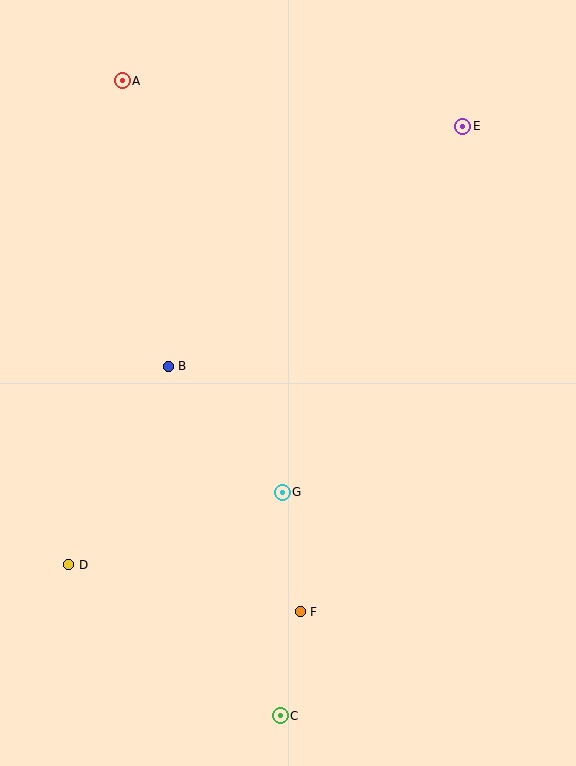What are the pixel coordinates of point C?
Point C is at (280, 716).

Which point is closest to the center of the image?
Point G at (282, 492) is closest to the center.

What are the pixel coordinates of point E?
Point E is at (463, 126).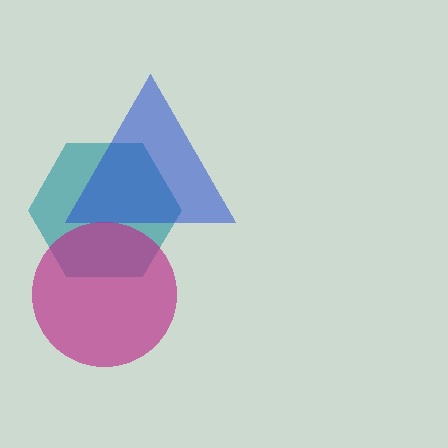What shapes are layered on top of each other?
The layered shapes are: a teal hexagon, a blue triangle, a magenta circle.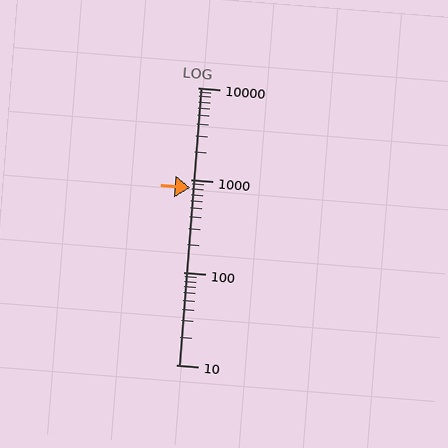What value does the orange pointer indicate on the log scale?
The pointer indicates approximately 830.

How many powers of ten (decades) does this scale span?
The scale spans 3 decades, from 10 to 10000.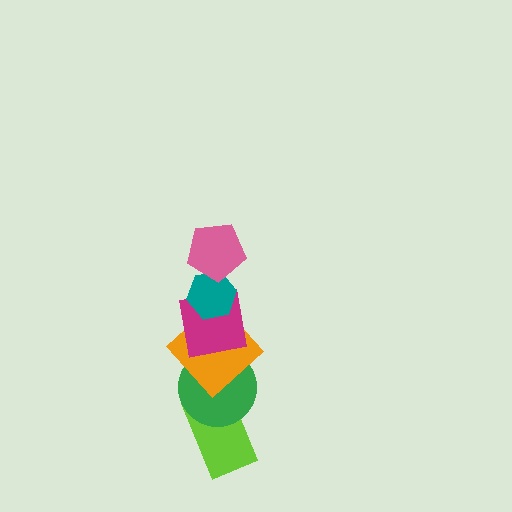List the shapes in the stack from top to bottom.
From top to bottom: the pink pentagon, the teal hexagon, the magenta square, the orange diamond, the green circle, the lime rectangle.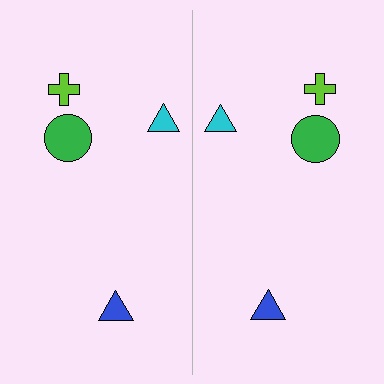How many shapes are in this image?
There are 8 shapes in this image.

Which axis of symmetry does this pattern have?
The pattern has a vertical axis of symmetry running through the center of the image.